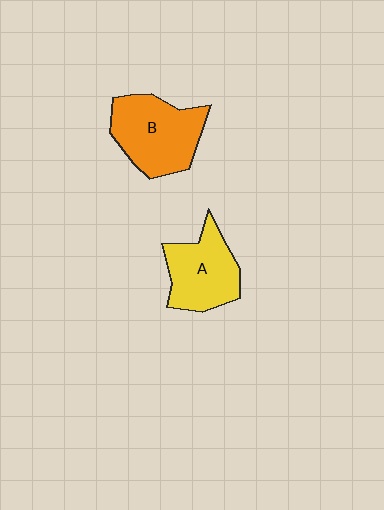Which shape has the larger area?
Shape B (orange).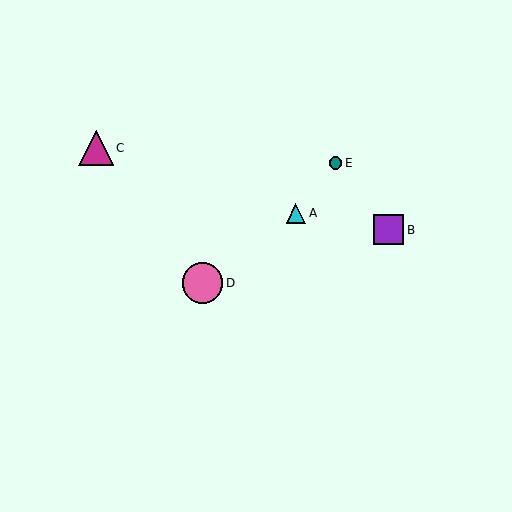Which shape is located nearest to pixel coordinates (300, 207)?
The cyan triangle (labeled A) at (296, 213) is nearest to that location.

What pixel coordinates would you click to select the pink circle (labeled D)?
Click at (202, 283) to select the pink circle D.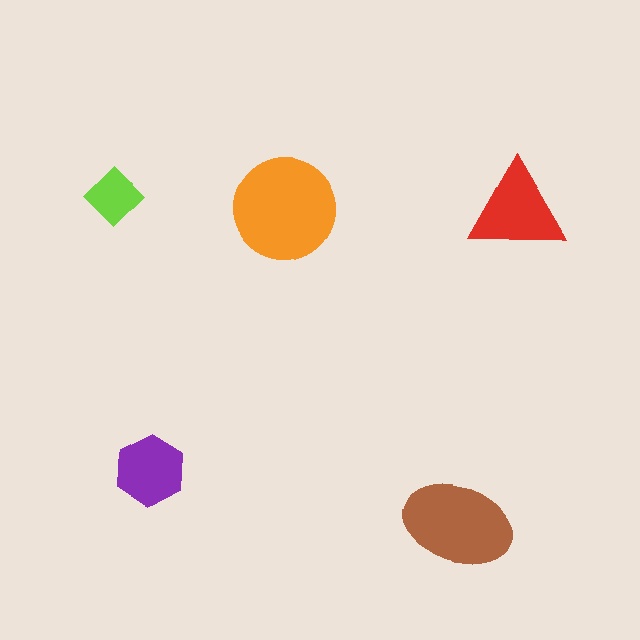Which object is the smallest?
The lime diamond.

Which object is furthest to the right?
The red triangle is rightmost.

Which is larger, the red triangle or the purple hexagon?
The red triangle.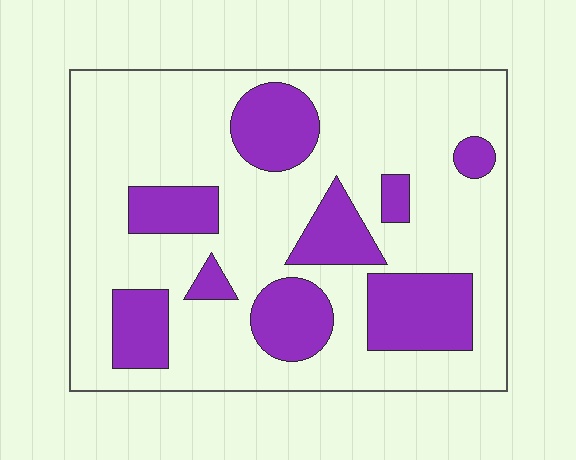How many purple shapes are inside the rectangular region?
9.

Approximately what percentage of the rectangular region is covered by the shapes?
Approximately 25%.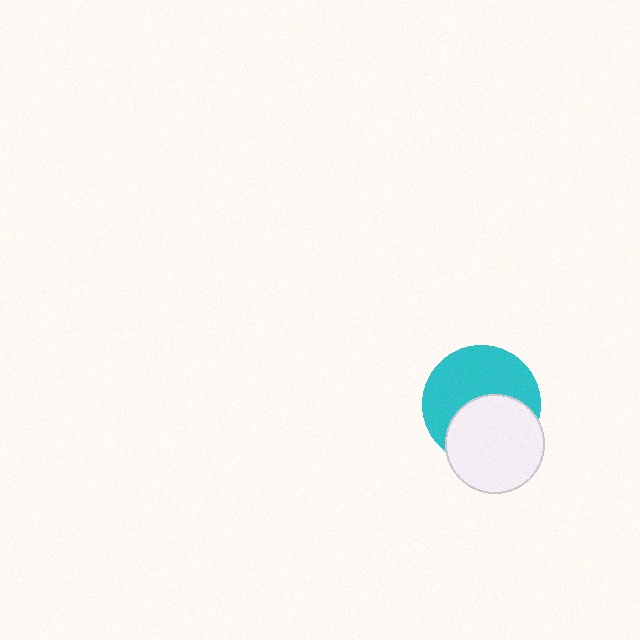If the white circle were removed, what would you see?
You would see the complete cyan circle.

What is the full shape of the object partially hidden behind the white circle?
The partially hidden object is a cyan circle.